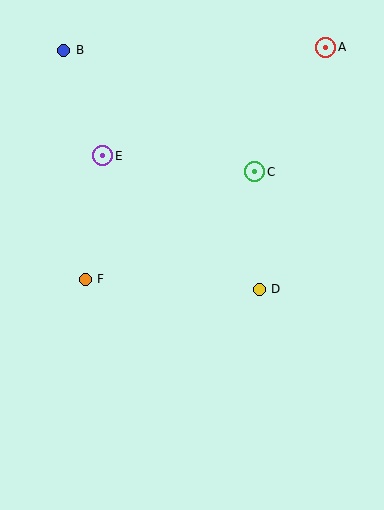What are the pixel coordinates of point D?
Point D is at (259, 289).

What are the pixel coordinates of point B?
Point B is at (64, 50).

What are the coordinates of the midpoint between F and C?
The midpoint between F and C is at (170, 226).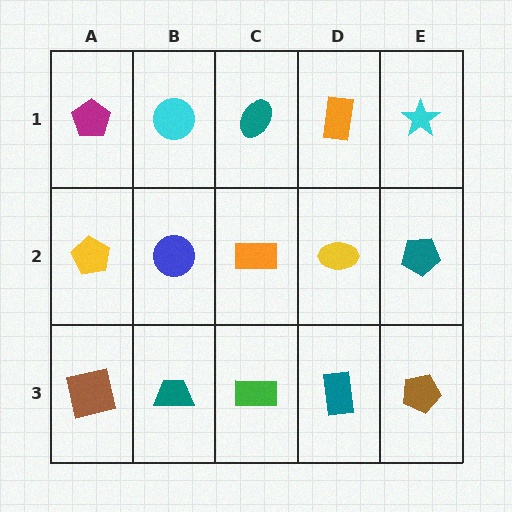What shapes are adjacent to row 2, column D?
An orange rectangle (row 1, column D), a teal rectangle (row 3, column D), an orange rectangle (row 2, column C), a teal pentagon (row 2, column E).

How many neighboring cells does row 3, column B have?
3.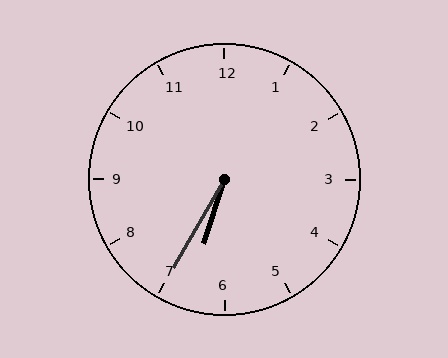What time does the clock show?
6:35.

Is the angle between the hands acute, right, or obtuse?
It is acute.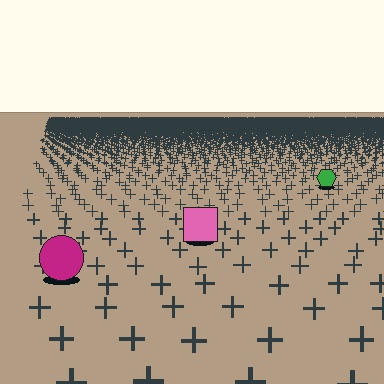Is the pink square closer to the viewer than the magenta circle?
No. The magenta circle is closer — you can tell from the texture gradient: the ground texture is coarser near it.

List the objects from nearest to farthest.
From nearest to farthest: the magenta circle, the pink square, the green hexagon.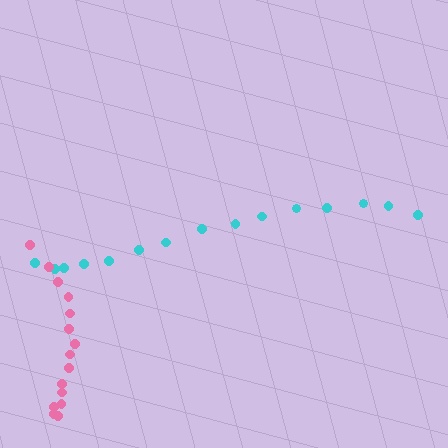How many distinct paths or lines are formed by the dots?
There are 2 distinct paths.